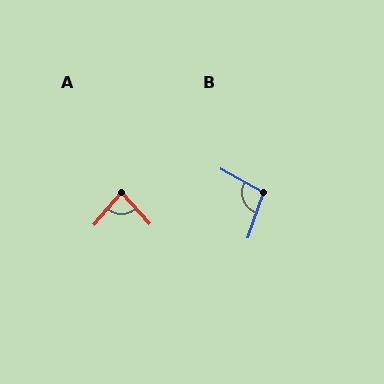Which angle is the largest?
B, at approximately 101 degrees.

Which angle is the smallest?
A, at approximately 82 degrees.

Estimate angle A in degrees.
Approximately 82 degrees.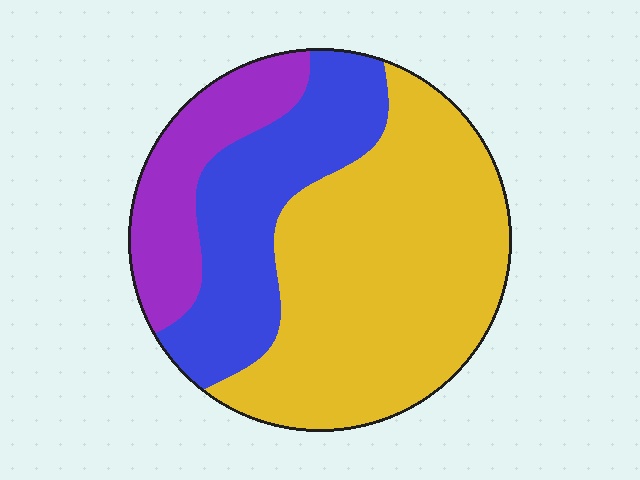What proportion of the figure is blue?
Blue covers 27% of the figure.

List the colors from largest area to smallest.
From largest to smallest: yellow, blue, purple.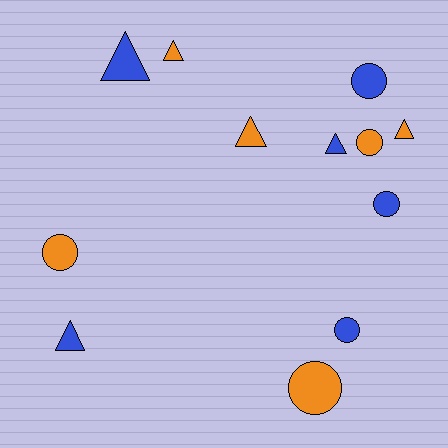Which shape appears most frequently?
Triangle, with 6 objects.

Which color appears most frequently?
Blue, with 6 objects.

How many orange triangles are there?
There are 3 orange triangles.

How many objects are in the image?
There are 12 objects.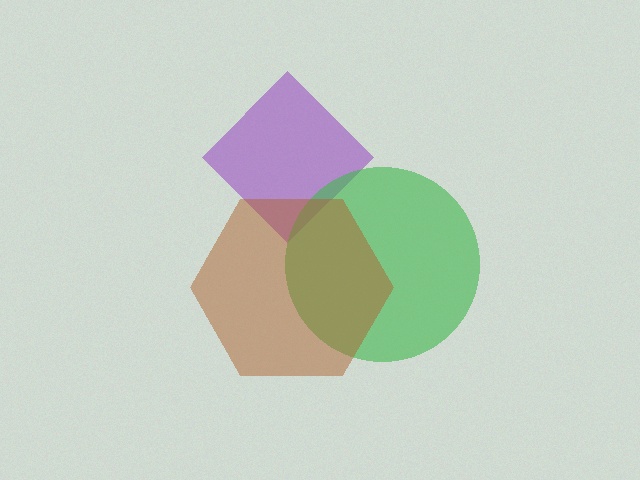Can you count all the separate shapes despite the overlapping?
Yes, there are 3 separate shapes.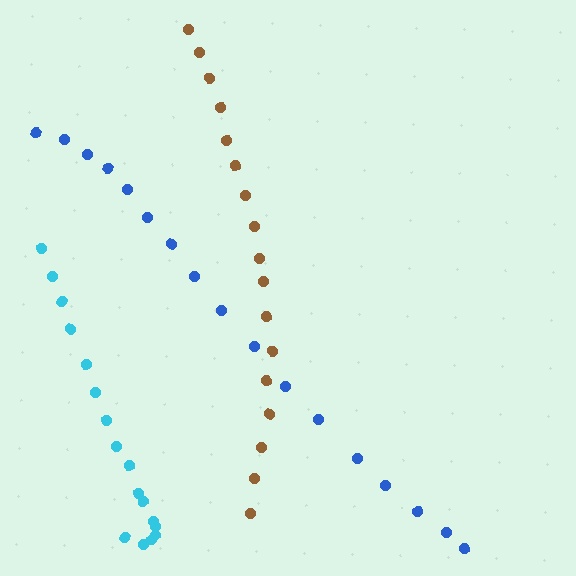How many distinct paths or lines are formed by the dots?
There are 3 distinct paths.